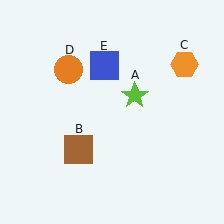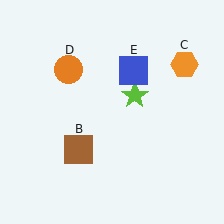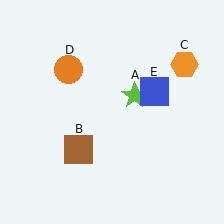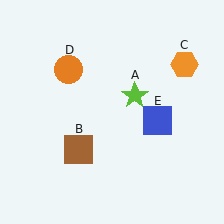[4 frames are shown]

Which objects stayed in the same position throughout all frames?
Lime star (object A) and brown square (object B) and orange hexagon (object C) and orange circle (object D) remained stationary.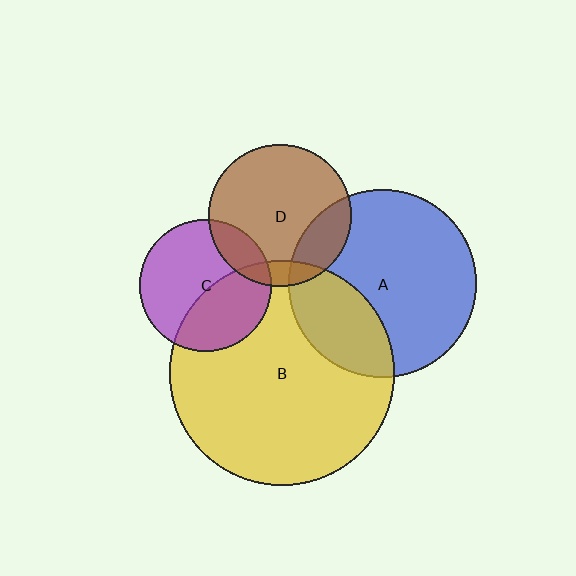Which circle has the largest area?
Circle B (yellow).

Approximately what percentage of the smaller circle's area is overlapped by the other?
Approximately 40%.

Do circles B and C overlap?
Yes.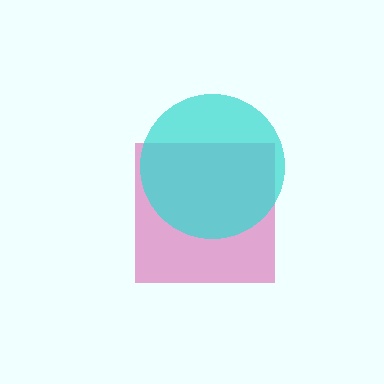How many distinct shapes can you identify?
There are 2 distinct shapes: a pink square, a cyan circle.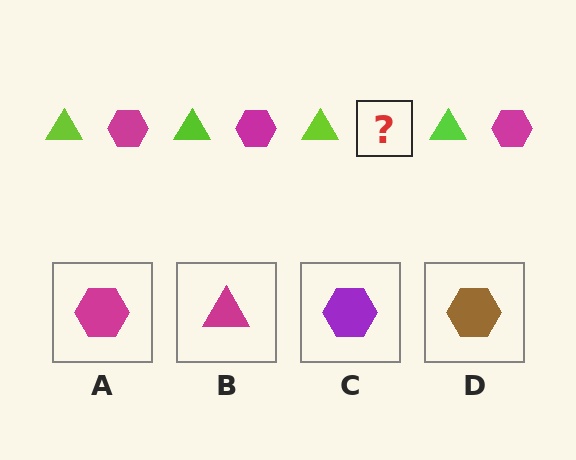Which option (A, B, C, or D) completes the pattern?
A.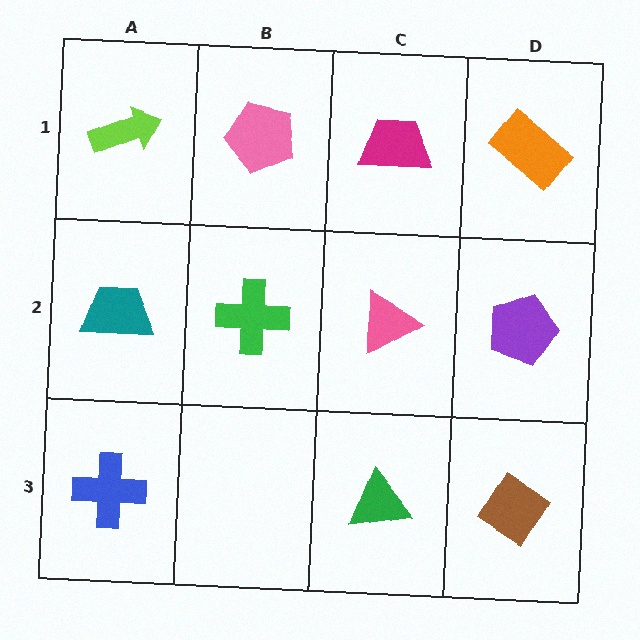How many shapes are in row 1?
4 shapes.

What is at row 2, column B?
A green cross.